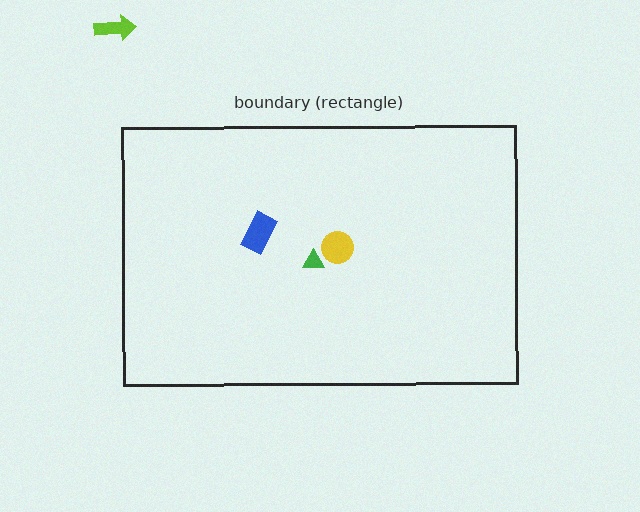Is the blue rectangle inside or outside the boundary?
Inside.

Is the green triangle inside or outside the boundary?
Inside.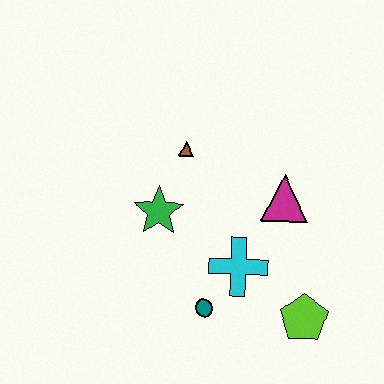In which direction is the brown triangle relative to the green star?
The brown triangle is above the green star.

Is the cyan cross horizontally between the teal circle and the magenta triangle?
Yes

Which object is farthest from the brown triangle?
The lime pentagon is farthest from the brown triangle.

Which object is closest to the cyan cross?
The teal circle is closest to the cyan cross.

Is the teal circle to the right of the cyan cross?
No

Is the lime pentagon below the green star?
Yes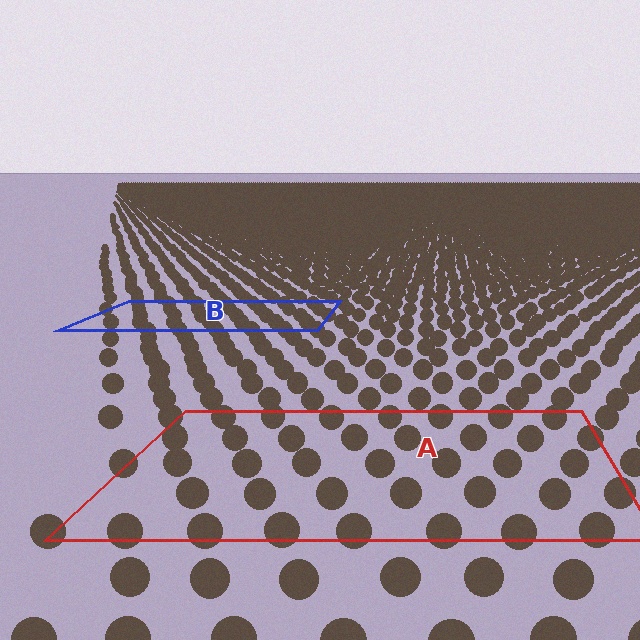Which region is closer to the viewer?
Region A is closer. The texture elements there are larger and more spread out.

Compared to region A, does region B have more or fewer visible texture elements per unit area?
Region B has more texture elements per unit area — they are packed more densely because it is farther away.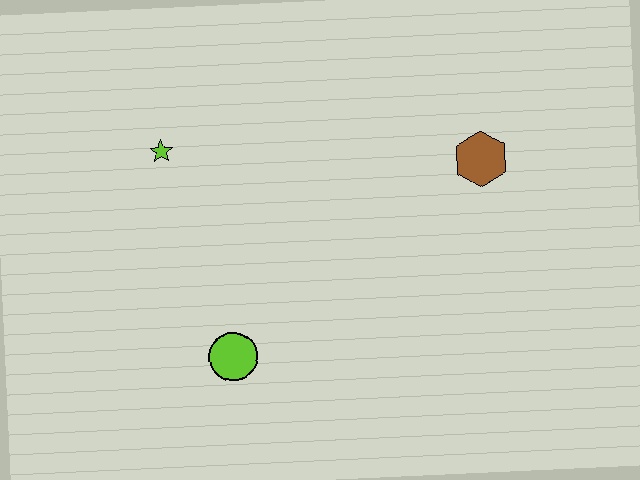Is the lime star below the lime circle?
No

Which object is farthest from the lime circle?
The brown hexagon is farthest from the lime circle.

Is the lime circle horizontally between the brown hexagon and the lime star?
Yes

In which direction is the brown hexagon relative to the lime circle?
The brown hexagon is to the right of the lime circle.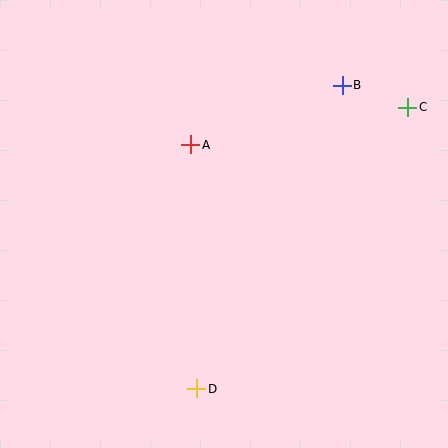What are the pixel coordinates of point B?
Point B is at (342, 85).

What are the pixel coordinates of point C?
Point C is at (408, 107).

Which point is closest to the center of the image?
Point A at (191, 145) is closest to the center.